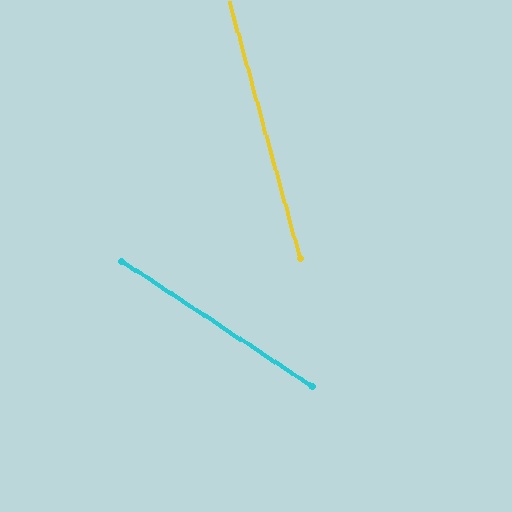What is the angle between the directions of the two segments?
Approximately 41 degrees.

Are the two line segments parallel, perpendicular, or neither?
Neither parallel nor perpendicular — they differ by about 41°.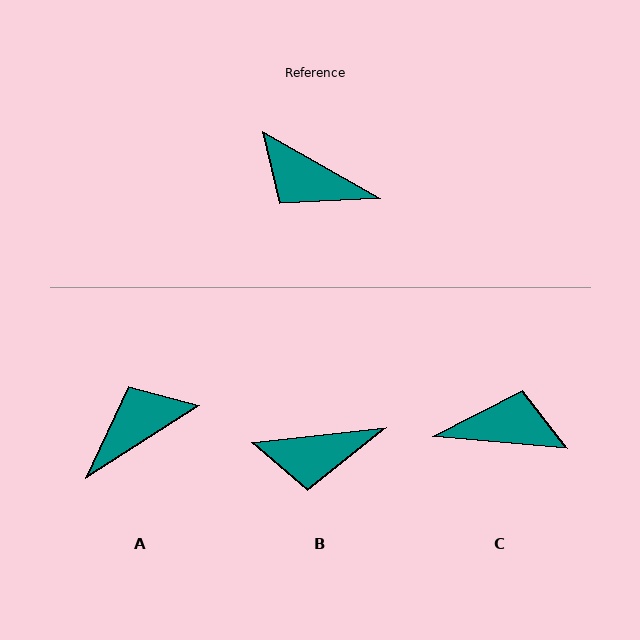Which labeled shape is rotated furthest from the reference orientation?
C, about 155 degrees away.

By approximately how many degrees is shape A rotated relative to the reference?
Approximately 118 degrees clockwise.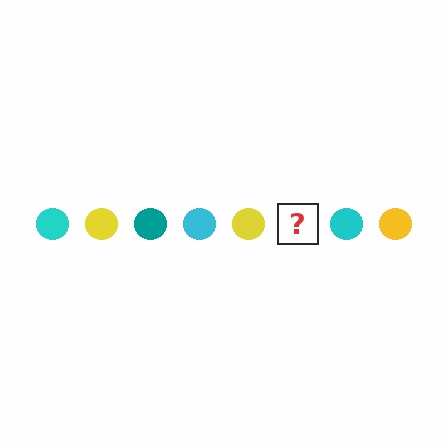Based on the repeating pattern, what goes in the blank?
The blank should be a teal circle.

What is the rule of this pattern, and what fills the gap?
The rule is that the pattern cycles through cyan, yellow, teal circles. The gap should be filled with a teal circle.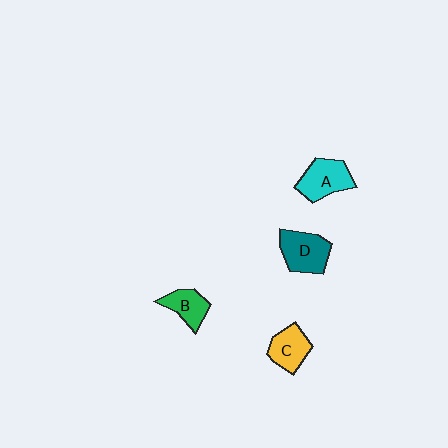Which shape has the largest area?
Shape D (teal).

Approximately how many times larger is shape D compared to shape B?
Approximately 1.4 times.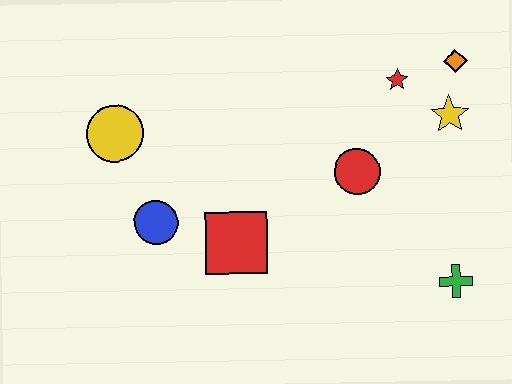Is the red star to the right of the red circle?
Yes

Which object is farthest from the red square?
The orange diamond is farthest from the red square.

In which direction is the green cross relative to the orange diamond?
The green cross is below the orange diamond.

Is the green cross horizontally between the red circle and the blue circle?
No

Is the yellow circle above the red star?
No